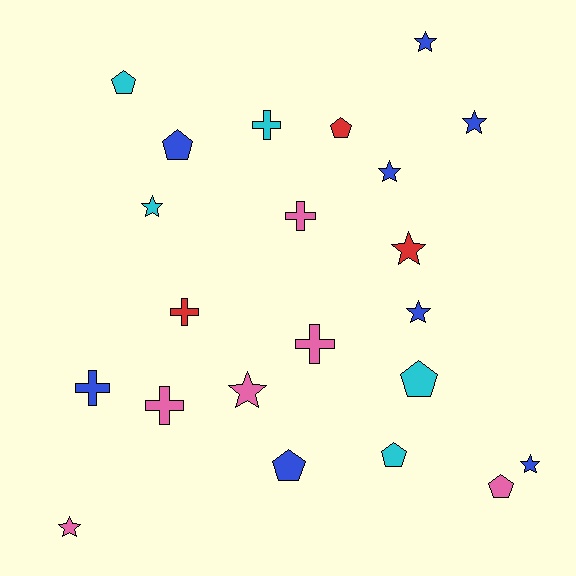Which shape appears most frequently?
Star, with 9 objects.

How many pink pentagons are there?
There is 1 pink pentagon.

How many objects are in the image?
There are 22 objects.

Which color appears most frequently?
Blue, with 8 objects.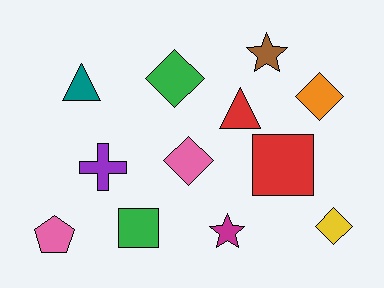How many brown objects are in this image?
There is 1 brown object.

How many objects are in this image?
There are 12 objects.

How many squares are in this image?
There are 2 squares.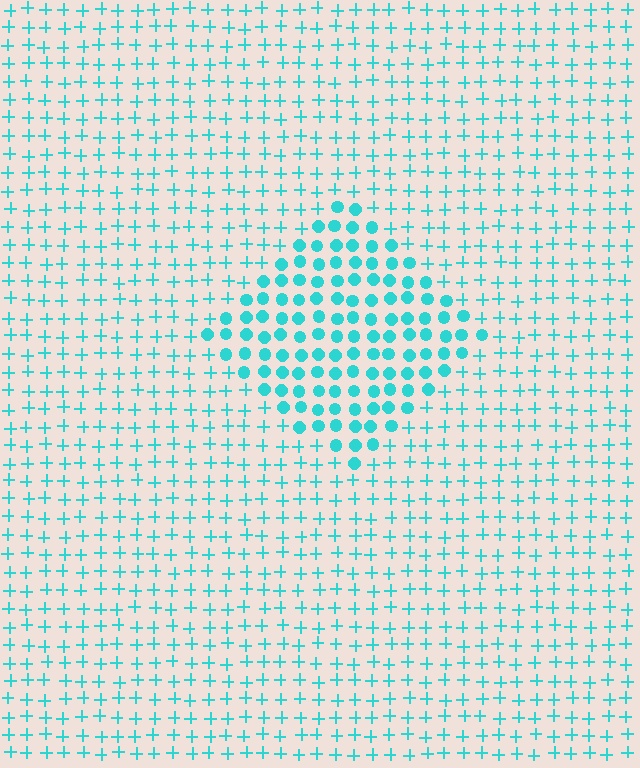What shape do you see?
I see a diamond.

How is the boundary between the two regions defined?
The boundary is defined by a change in element shape: circles inside vs. plus signs outside. All elements share the same color and spacing.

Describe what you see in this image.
The image is filled with small cyan elements arranged in a uniform grid. A diamond-shaped region contains circles, while the surrounding area contains plus signs. The boundary is defined purely by the change in element shape.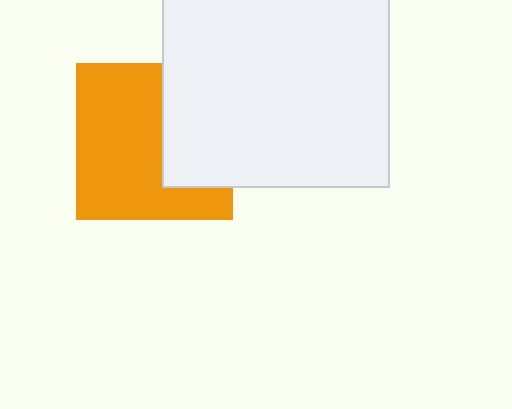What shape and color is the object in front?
The object in front is a white square.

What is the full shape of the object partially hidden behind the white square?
The partially hidden object is an orange square.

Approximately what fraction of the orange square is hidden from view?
Roughly 36% of the orange square is hidden behind the white square.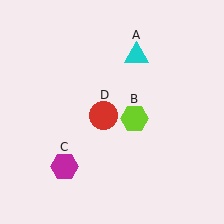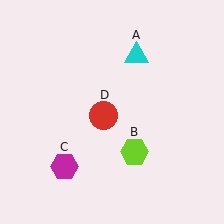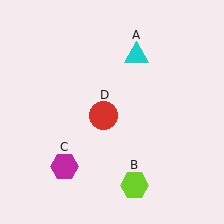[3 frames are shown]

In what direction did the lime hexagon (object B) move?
The lime hexagon (object B) moved down.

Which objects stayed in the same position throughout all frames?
Cyan triangle (object A) and magenta hexagon (object C) and red circle (object D) remained stationary.